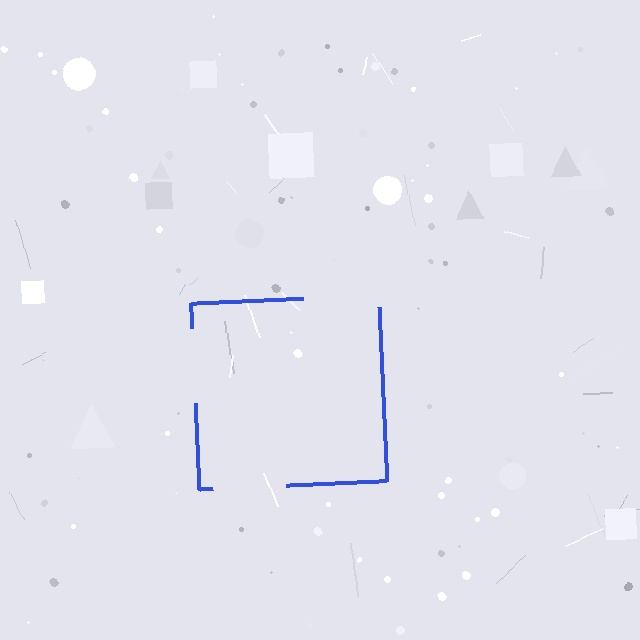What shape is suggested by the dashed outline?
The dashed outline suggests a square.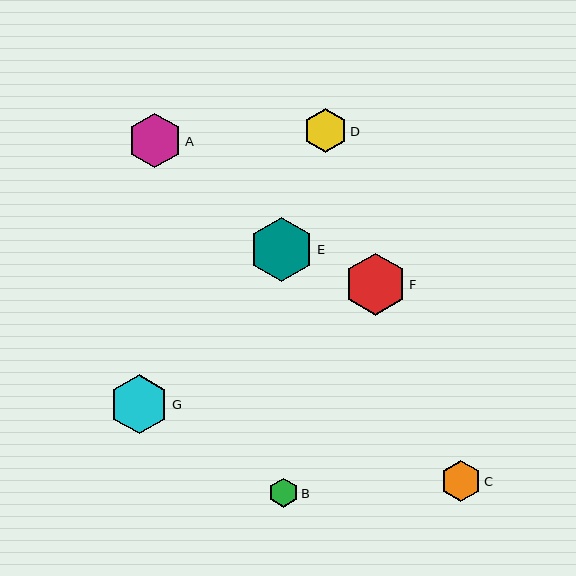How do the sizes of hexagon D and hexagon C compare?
Hexagon D and hexagon C are approximately the same size.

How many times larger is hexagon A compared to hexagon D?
Hexagon A is approximately 1.3 times the size of hexagon D.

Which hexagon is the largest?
Hexagon E is the largest with a size of approximately 64 pixels.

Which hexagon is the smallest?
Hexagon B is the smallest with a size of approximately 29 pixels.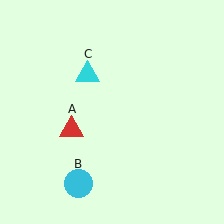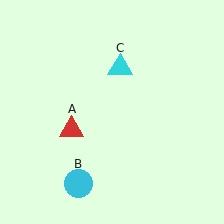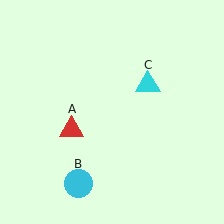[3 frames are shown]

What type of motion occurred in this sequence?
The cyan triangle (object C) rotated clockwise around the center of the scene.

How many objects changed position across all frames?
1 object changed position: cyan triangle (object C).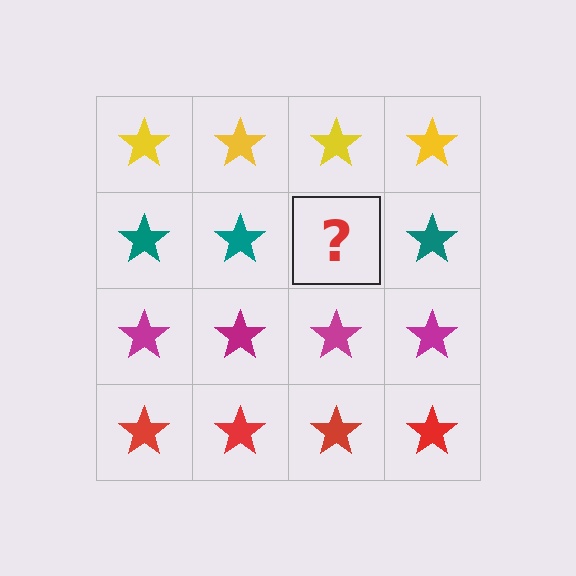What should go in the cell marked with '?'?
The missing cell should contain a teal star.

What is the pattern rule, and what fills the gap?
The rule is that each row has a consistent color. The gap should be filled with a teal star.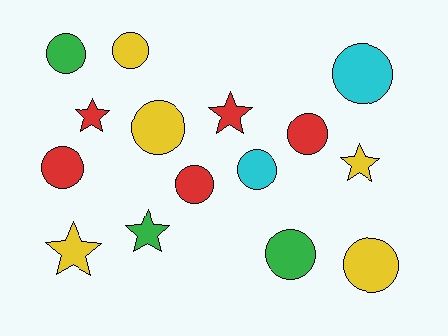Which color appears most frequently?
Red, with 5 objects.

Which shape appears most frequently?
Circle, with 10 objects.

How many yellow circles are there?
There are 3 yellow circles.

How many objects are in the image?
There are 15 objects.